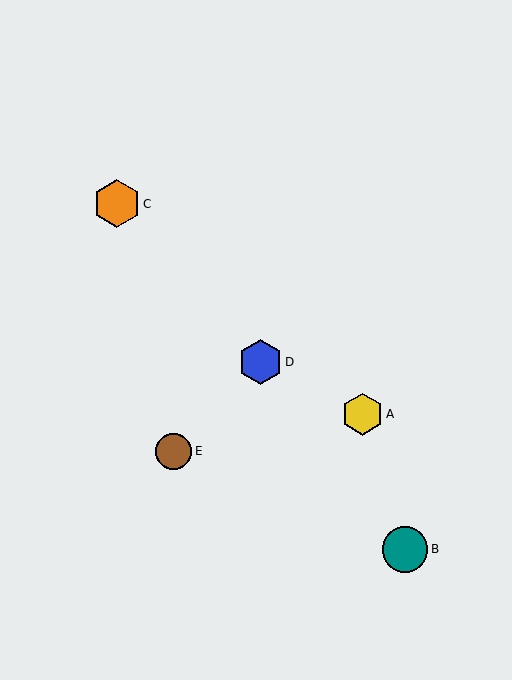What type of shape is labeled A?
Shape A is a yellow hexagon.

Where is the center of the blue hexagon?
The center of the blue hexagon is at (260, 362).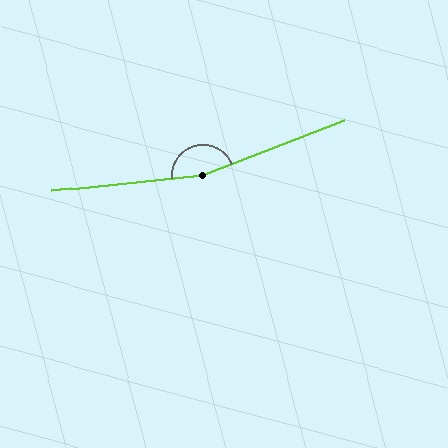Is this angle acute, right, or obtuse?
It is obtuse.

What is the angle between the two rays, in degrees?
Approximately 165 degrees.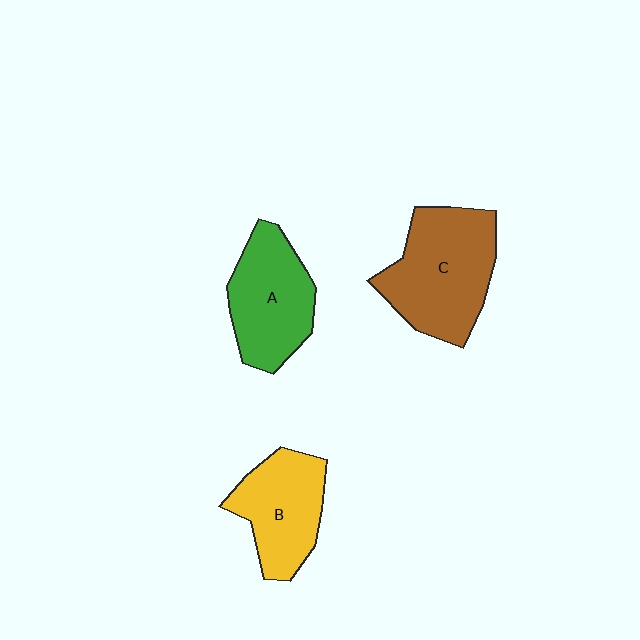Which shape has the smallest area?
Shape B (yellow).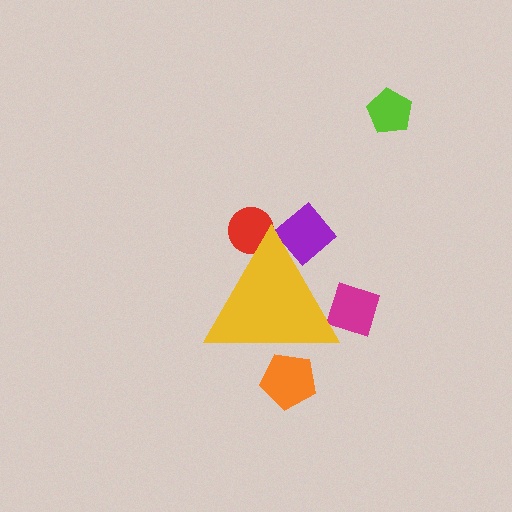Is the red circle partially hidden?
Yes, the red circle is partially hidden behind the yellow triangle.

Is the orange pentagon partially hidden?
Yes, the orange pentagon is partially hidden behind the yellow triangle.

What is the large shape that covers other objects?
A yellow triangle.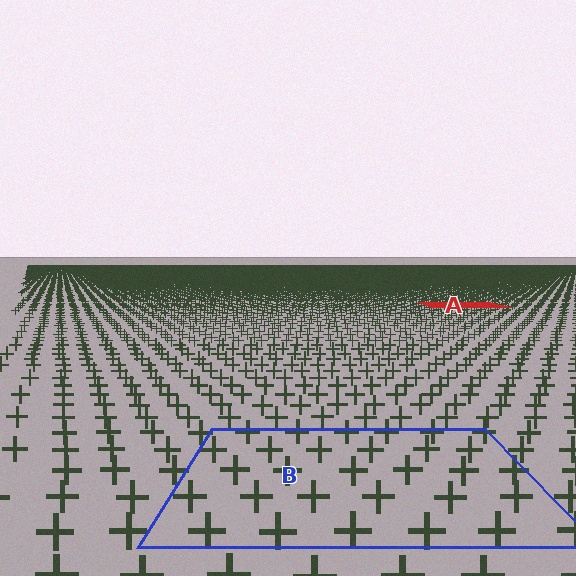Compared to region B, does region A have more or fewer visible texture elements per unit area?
Region A has more texture elements per unit area — they are packed more densely because it is farther away.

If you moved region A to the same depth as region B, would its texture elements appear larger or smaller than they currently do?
They would appear larger. At a closer depth, the same texture elements are projected at a bigger on-screen size.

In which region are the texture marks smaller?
The texture marks are smaller in region A, because it is farther away.